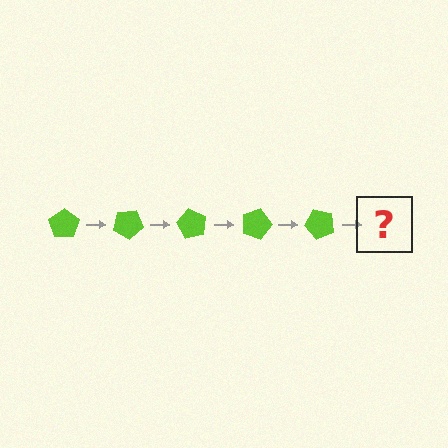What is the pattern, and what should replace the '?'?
The pattern is that the pentagon rotates 30 degrees each step. The '?' should be a lime pentagon rotated 150 degrees.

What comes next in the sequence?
The next element should be a lime pentagon rotated 150 degrees.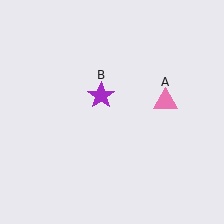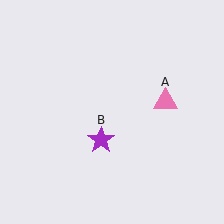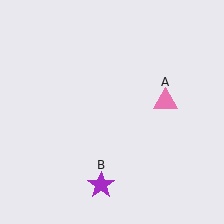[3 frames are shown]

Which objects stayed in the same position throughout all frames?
Pink triangle (object A) remained stationary.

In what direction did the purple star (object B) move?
The purple star (object B) moved down.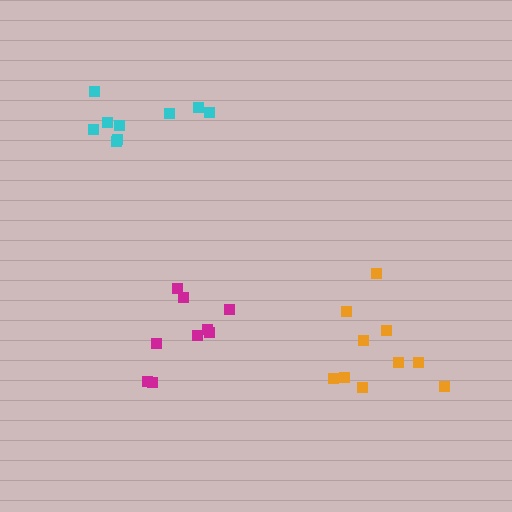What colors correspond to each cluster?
The clusters are colored: orange, magenta, cyan.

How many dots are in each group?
Group 1: 10 dots, Group 2: 9 dots, Group 3: 9 dots (28 total).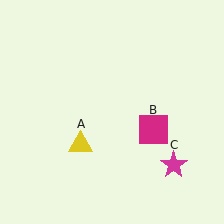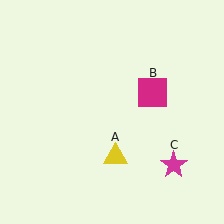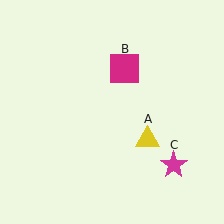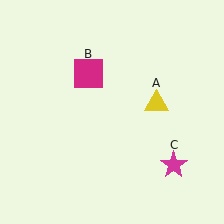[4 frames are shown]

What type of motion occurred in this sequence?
The yellow triangle (object A), magenta square (object B) rotated counterclockwise around the center of the scene.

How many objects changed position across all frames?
2 objects changed position: yellow triangle (object A), magenta square (object B).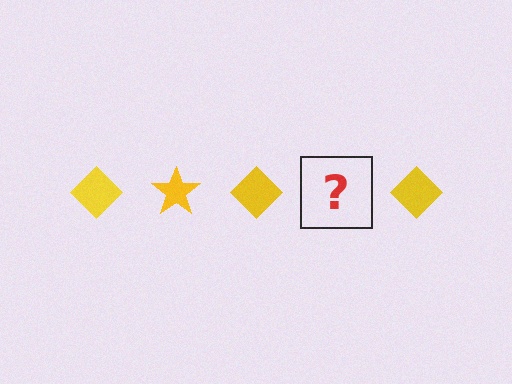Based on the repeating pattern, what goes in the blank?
The blank should be a yellow star.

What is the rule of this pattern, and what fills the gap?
The rule is that the pattern cycles through diamond, star shapes in yellow. The gap should be filled with a yellow star.